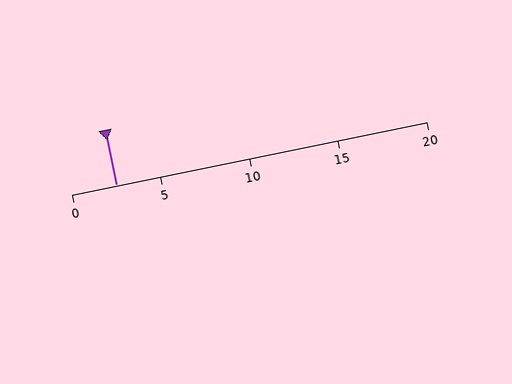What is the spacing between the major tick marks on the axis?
The major ticks are spaced 5 apart.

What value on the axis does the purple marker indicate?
The marker indicates approximately 2.5.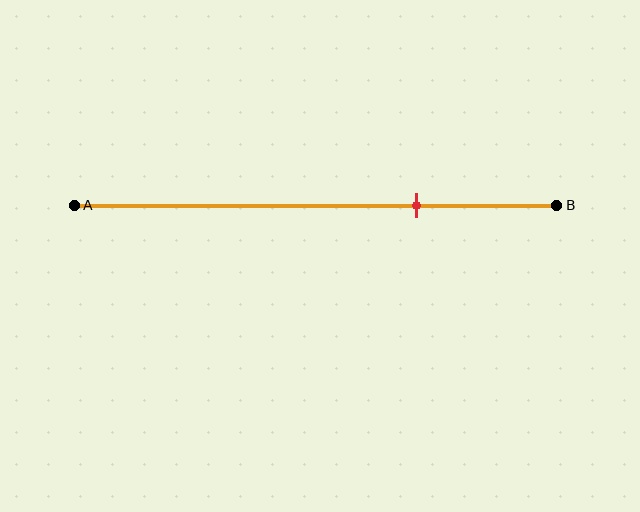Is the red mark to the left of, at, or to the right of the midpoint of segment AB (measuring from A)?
The red mark is to the right of the midpoint of segment AB.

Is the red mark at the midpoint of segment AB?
No, the mark is at about 70% from A, not at the 50% midpoint.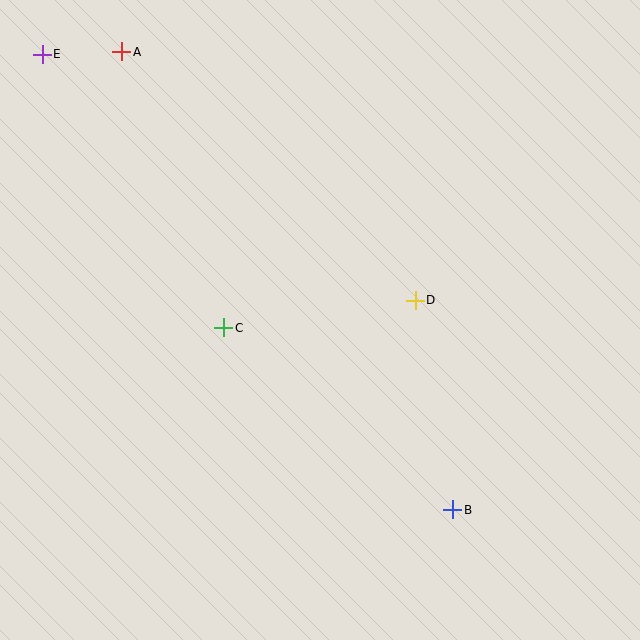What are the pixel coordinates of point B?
Point B is at (453, 510).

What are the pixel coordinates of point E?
Point E is at (42, 54).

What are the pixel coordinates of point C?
Point C is at (224, 328).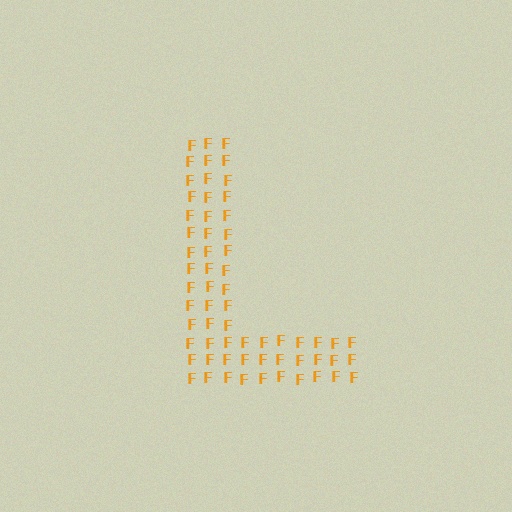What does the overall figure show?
The overall figure shows the letter L.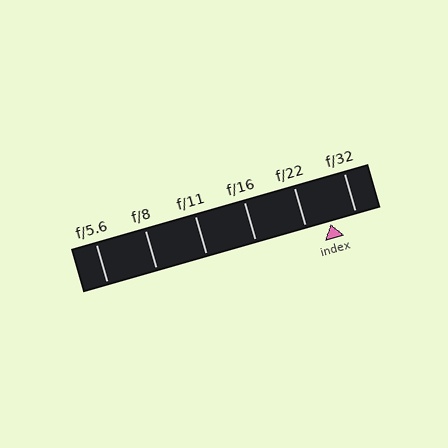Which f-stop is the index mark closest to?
The index mark is closest to f/22.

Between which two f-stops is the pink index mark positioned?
The index mark is between f/22 and f/32.